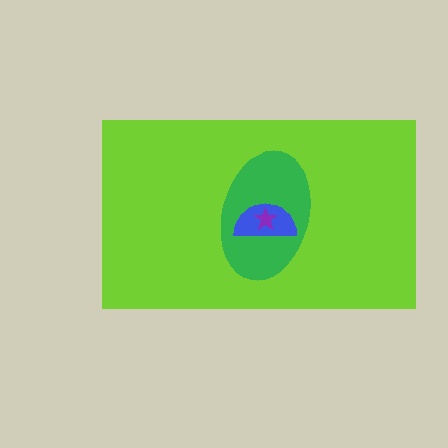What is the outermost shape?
The lime rectangle.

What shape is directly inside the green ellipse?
The blue semicircle.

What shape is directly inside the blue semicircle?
The purple star.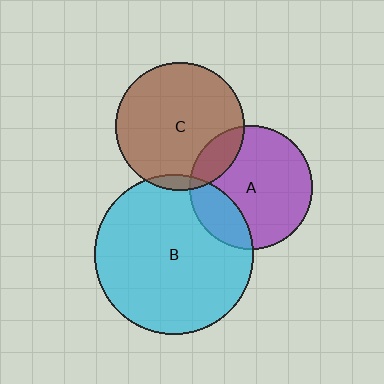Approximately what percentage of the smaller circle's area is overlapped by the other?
Approximately 5%.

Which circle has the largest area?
Circle B (cyan).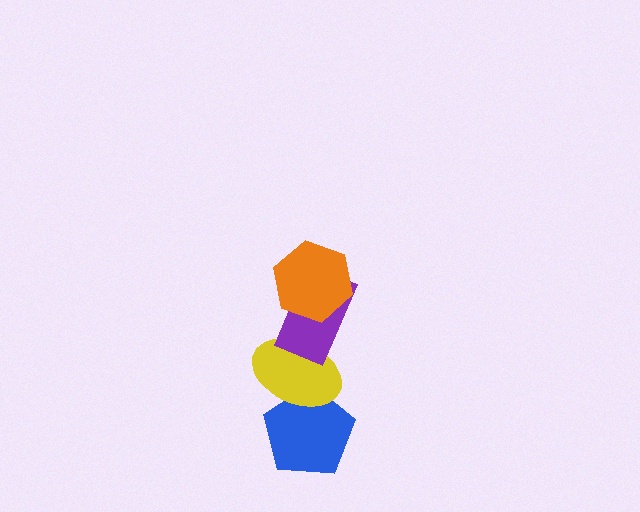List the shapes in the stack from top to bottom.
From top to bottom: the orange hexagon, the purple rectangle, the yellow ellipse, the blue pentagon.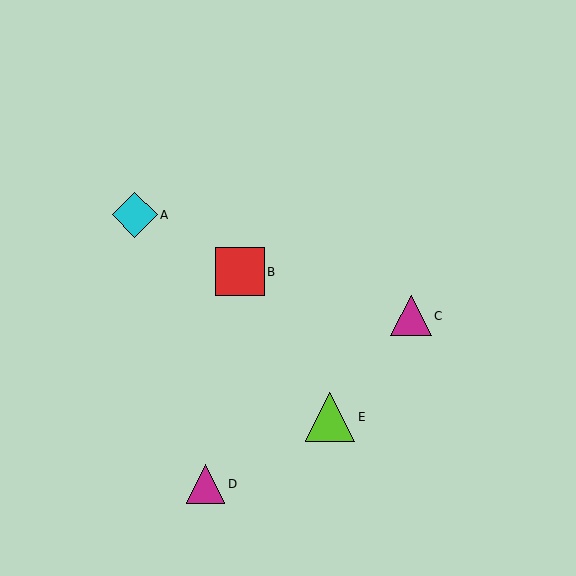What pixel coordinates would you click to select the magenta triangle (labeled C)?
Click at (411, 316) to select the magenta triangle C.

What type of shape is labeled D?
Shape D is a magenta triangle.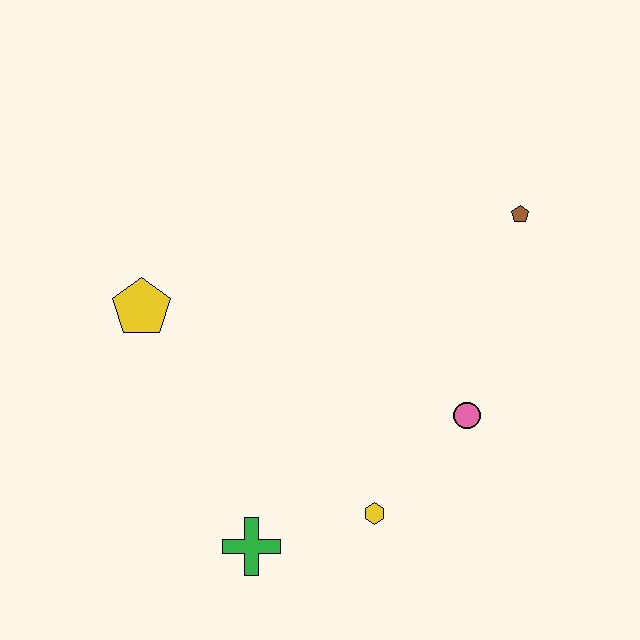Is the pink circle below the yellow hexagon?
No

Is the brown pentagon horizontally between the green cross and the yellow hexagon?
No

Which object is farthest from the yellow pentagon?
The brown pentagon is farthest from the yellow pentagon.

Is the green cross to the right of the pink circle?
No